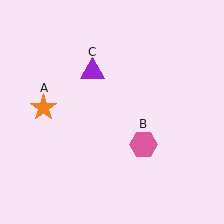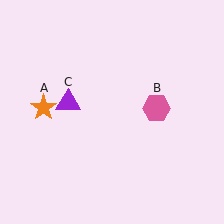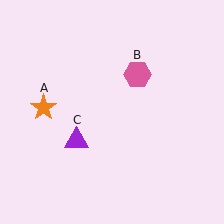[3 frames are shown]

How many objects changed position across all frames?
2 objects changed position: pink hexagon (object B), purple triangle (object C).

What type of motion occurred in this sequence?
The pink hexagon (object B), purple triangle (object C) rotated counterclockwise around the center of the scene.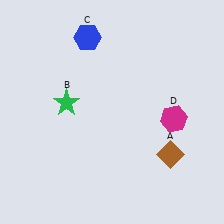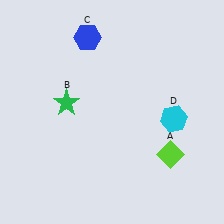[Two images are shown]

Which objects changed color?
A changed from brown to lime. D changed from magenta to cyan.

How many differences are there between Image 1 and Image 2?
There are 2 differences between the two images.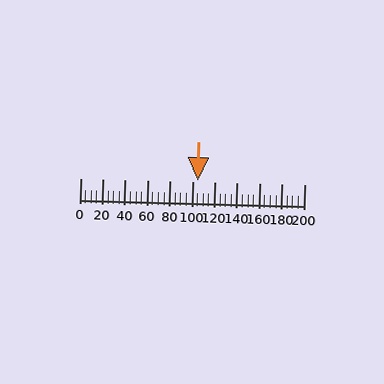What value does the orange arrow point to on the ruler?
The orange arrow points to approximately 105.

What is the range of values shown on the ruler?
The ruler shows values from 0 to 200.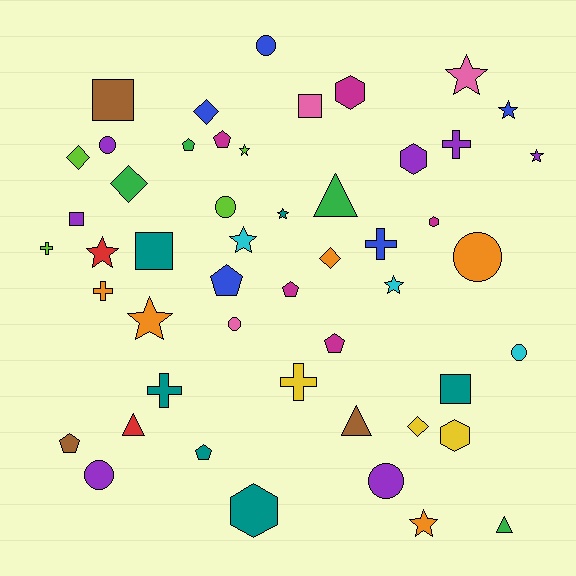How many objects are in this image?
There are 50 objects.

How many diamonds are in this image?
There are 5 diamonds.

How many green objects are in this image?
There are 4 green objects.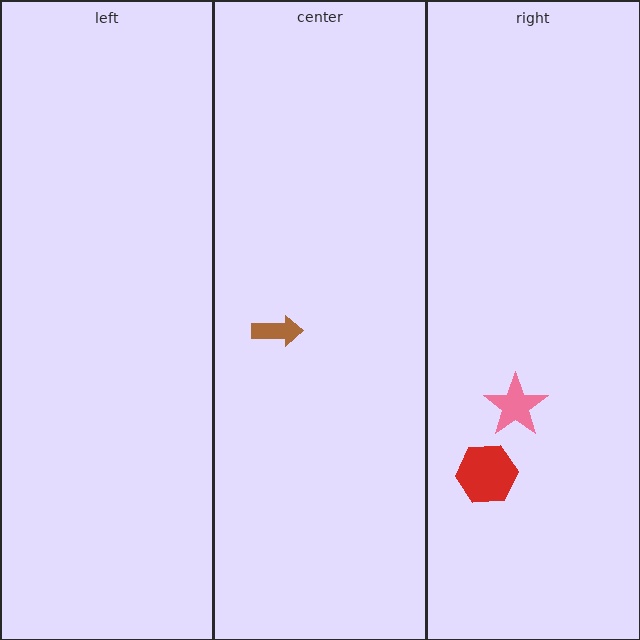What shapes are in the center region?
The brown arrow.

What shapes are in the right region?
The pink star, the red hexagon.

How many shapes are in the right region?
2.